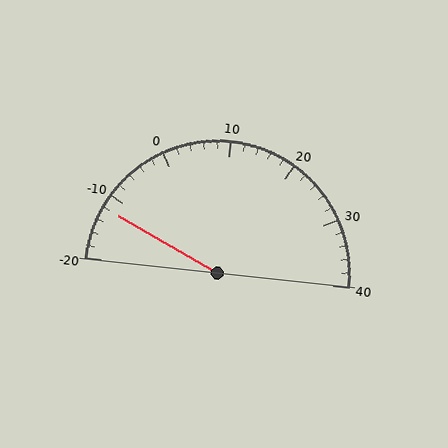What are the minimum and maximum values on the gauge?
The gauge ranges from -20 to 40.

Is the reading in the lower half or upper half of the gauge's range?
The reading is in the lower half of the range (-20 to 40).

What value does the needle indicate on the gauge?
The needle indicates approximately -12.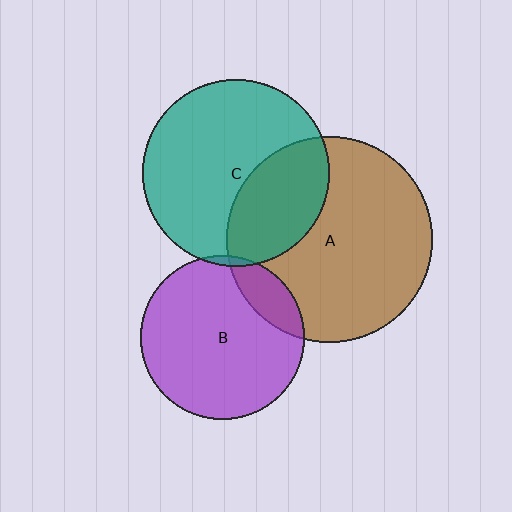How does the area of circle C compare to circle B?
Approximately 1.3 times.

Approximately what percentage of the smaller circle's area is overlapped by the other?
Approximately 35%.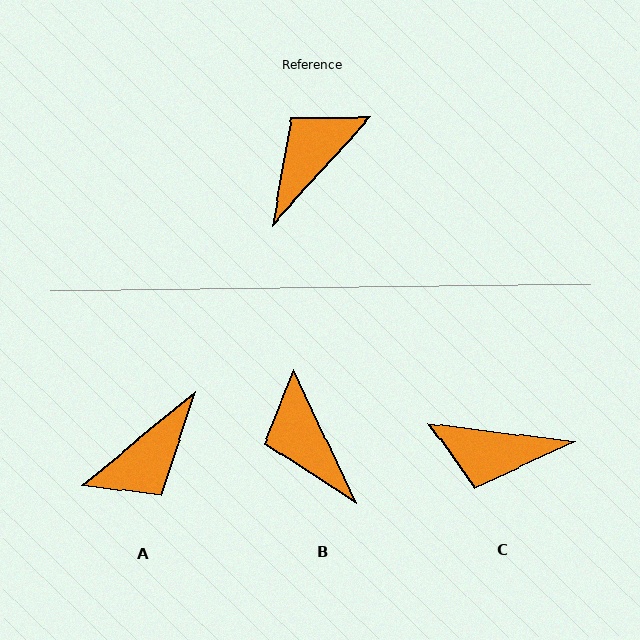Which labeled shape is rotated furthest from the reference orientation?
A, about 172 degrees away.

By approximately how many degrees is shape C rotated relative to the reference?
Approximately 125 degrees counter-clockwise.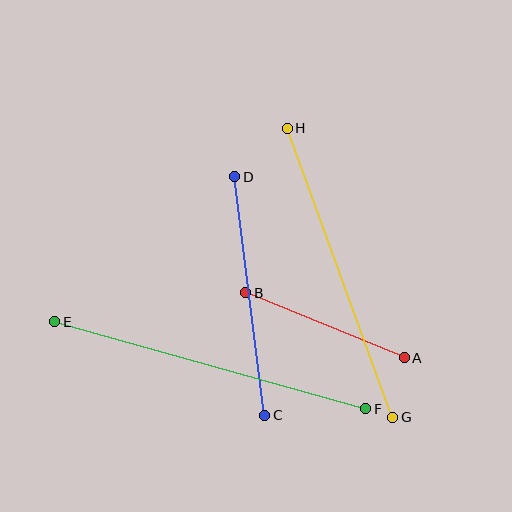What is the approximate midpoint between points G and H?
The midpoint is at approximately (340, 273) pixels.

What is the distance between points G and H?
The distance is approximately 308 pixels.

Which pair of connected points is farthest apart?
Points E and F are farthest apart.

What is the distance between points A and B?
The distance is approximately 172 pixels.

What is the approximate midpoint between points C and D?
The midpoint is at approximately (250, 296) pixels.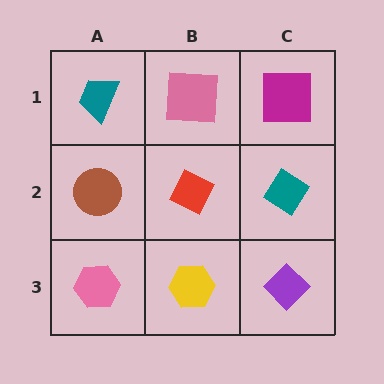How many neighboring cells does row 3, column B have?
3.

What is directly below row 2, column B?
A yellow hexagon.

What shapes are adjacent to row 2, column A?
A teal trapezoid (row 1, column A), a pink hexagon (row 3, column A), a red diamond (row 2, column B).